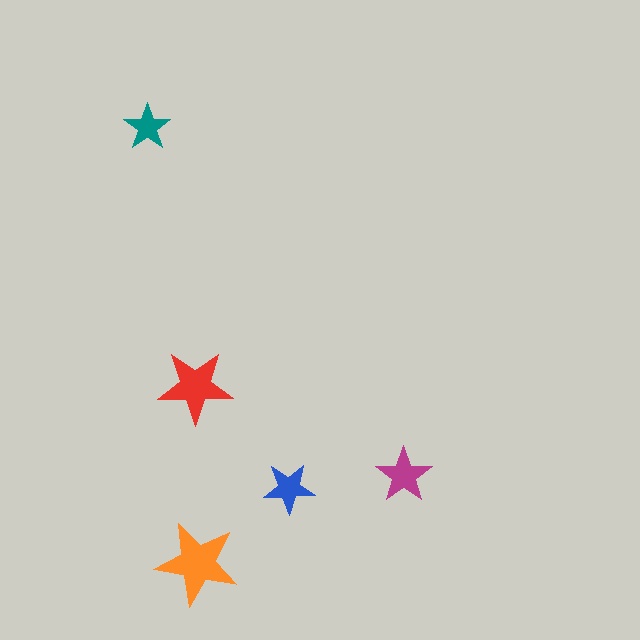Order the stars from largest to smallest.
the orange one, the red one, the magenta one, the blue one, the teal one.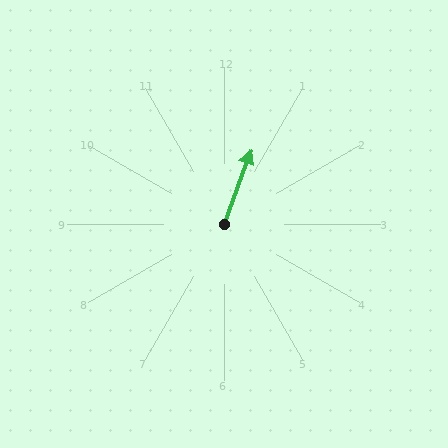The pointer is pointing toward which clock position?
Roughly 1 o'clock.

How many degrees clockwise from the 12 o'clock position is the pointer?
Approximately 20 degrees.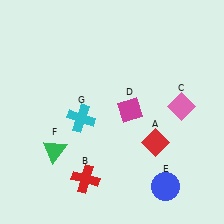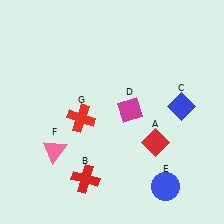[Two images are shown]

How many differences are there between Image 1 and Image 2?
There are 3 differences between the two images.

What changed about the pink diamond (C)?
In Image 1, C is pink. In Image 2, it changed to blue.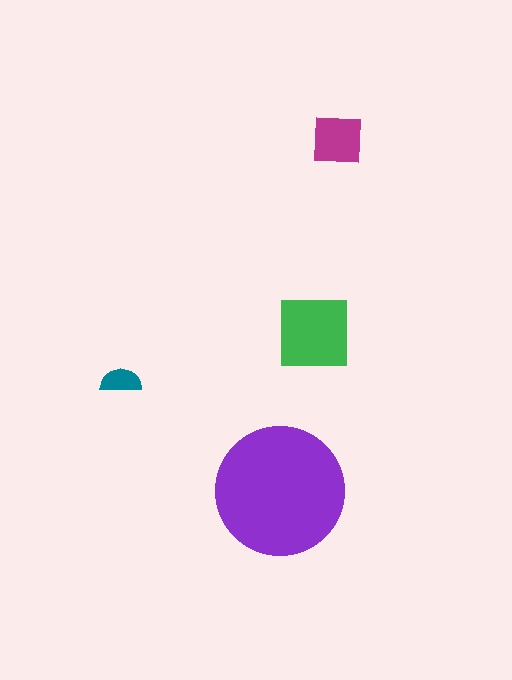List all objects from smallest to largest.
The teal semicircle, the magenta square, the green square, the purple circle.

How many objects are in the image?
There are 4 objects in the image.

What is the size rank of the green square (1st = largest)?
2nd.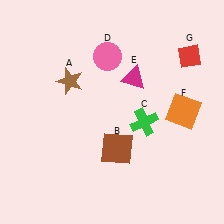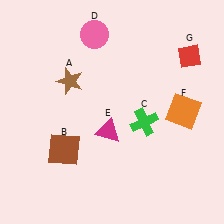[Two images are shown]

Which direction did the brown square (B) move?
The brown square (B) moved left.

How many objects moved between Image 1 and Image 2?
3 objects moved between the two images.